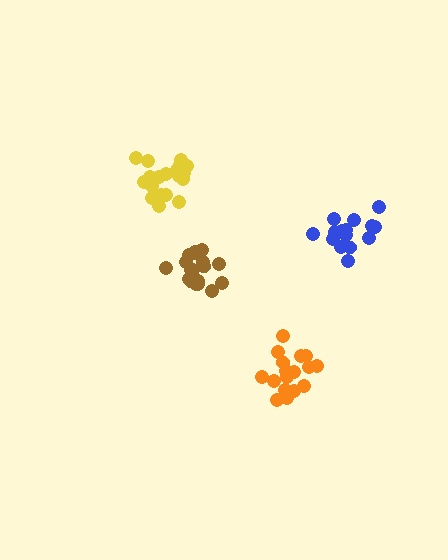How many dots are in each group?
Group 1: 18 dots, Group 2: 19 dots, Group 3: 15 dots, Group 4: 17 dots (69 total).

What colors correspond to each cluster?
The clusters are colored: brown, yellow, blue, orange.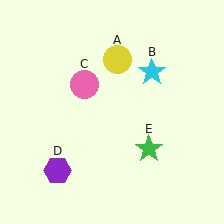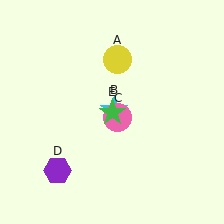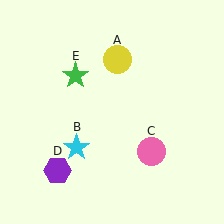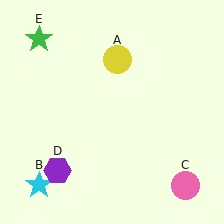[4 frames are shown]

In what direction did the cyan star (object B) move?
The cyan star (object B) moved down and to the left.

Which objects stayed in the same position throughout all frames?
Yellow circle (object A) and purple hexagon (object D) remained stationary.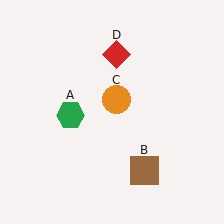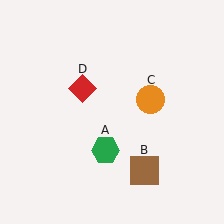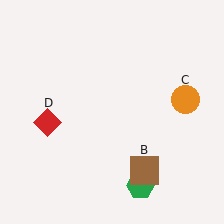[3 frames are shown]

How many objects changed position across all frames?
3 objects changed position: green hexagon (object A), orange circle (object C), red diamond (object D).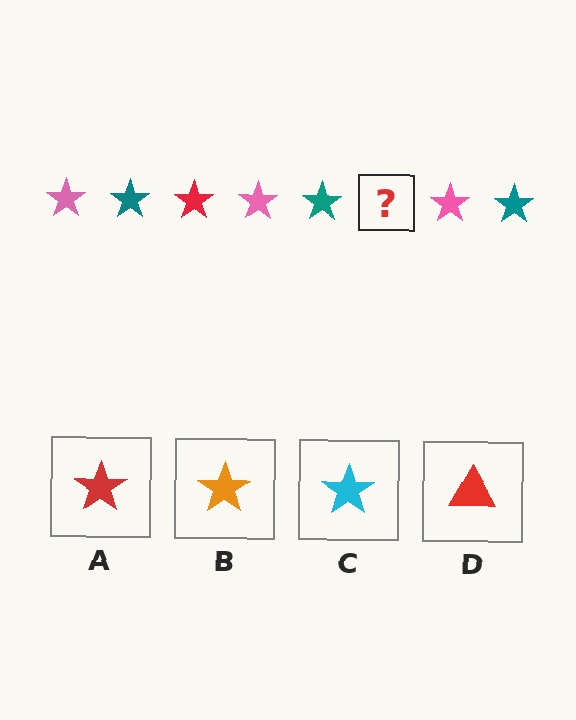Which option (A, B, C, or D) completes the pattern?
A.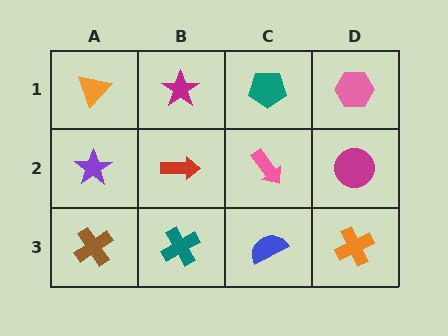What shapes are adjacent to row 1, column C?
A pink arrow (row 2, column C), a magenta star (row 1, column B), a pink hexagon (row 1, column D).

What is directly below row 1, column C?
A pink arrow.